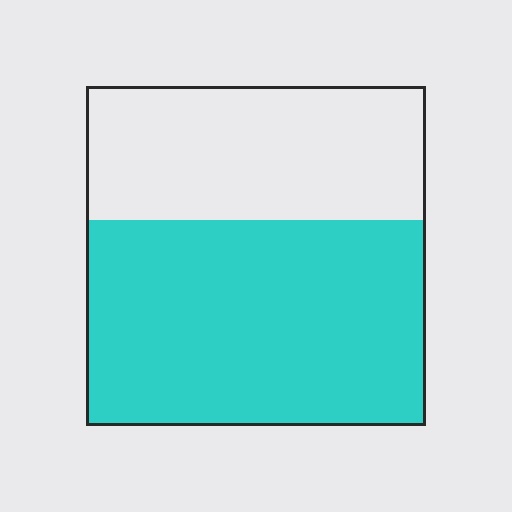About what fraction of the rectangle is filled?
About three fifths (3/5).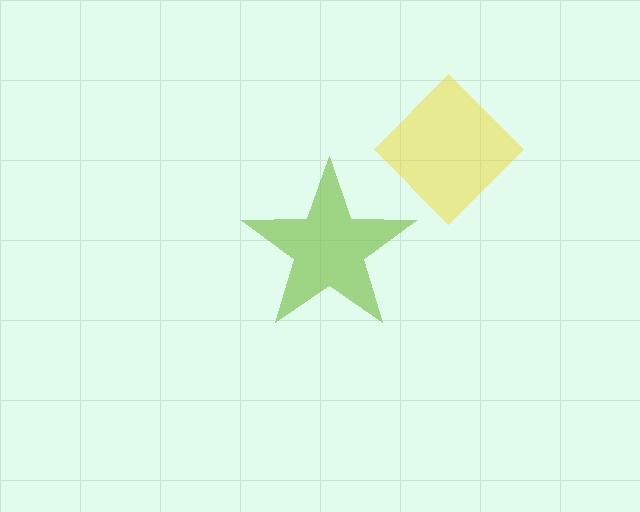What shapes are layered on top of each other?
The layered shapes are: a lime star, a yellow diamond.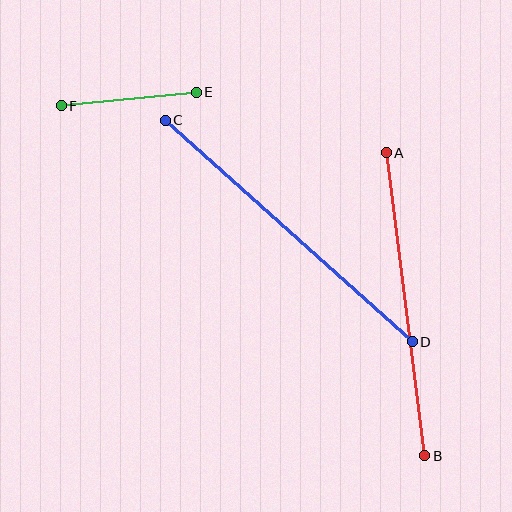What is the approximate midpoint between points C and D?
The midpoint is at approximately (289, 231) pixels.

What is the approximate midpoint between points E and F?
The midpoint is at approximately (129, 99) pixels.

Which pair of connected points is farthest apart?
Points C and D are farthest apart.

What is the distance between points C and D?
The distance is approximately 332 pixels.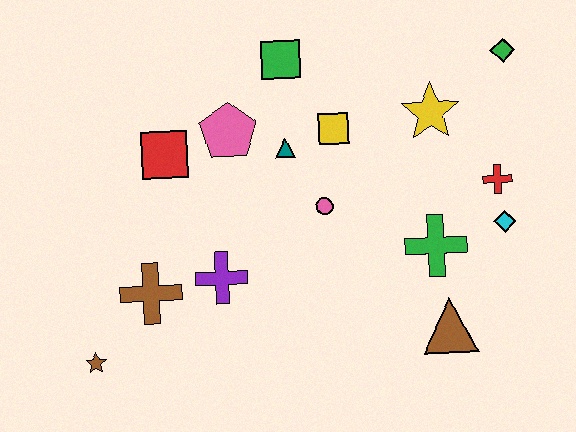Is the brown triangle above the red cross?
No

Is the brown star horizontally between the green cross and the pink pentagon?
No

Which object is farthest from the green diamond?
The brown star is farthest from the green diamond.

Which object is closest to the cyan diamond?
The red cross is closest to the cyan diamond.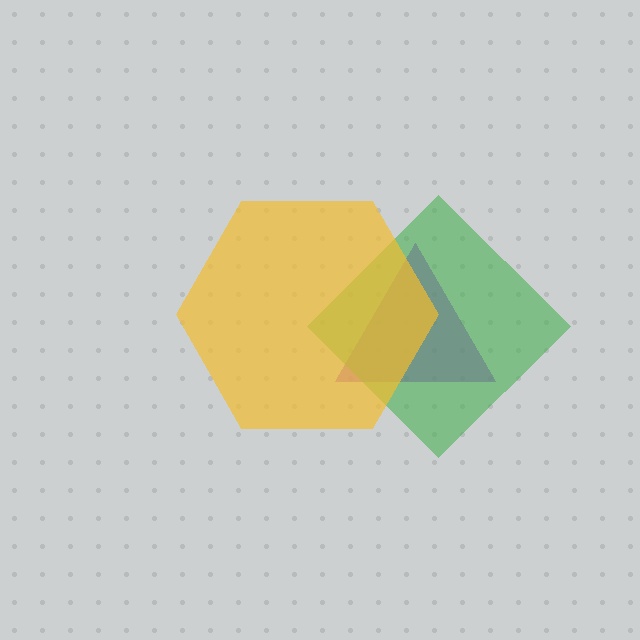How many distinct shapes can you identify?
There are 3 distinct shapes: a purple triangle, a green diamond, a yellow hexagon.